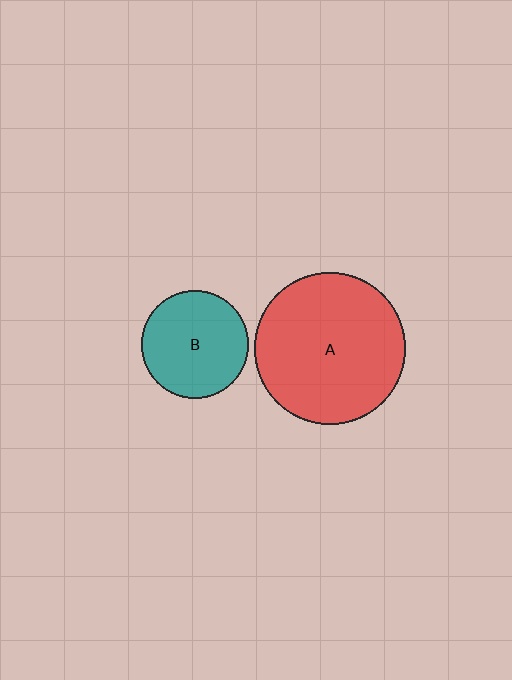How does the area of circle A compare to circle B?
Approximately 2.0 times.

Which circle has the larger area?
Circle A (red).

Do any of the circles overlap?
No, none of the circles overlap.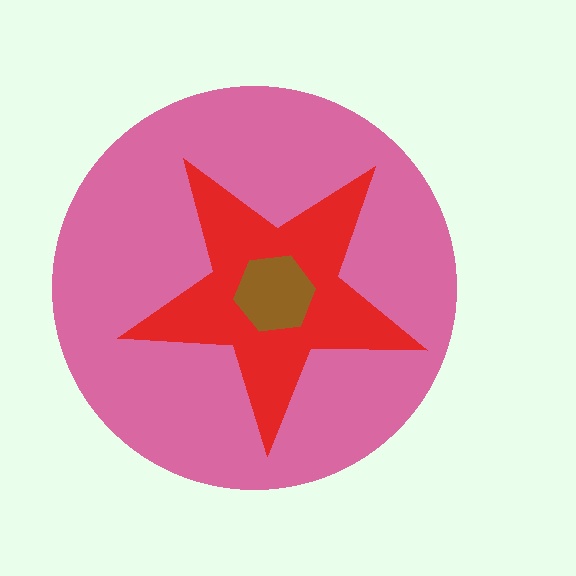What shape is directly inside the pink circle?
The red star.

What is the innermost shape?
The brown hexagon.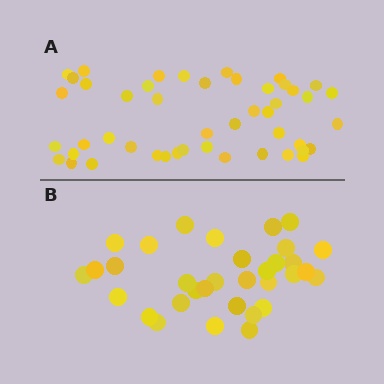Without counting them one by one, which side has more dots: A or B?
Region A (the top region) has more dots.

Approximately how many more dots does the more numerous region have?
Region A has approximately 15 more dots than region B.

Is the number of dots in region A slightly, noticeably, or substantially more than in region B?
Region A has noticeably more, but not dramatically so. The ratio is roughly 1.4 to 1.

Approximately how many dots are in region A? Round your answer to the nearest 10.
About 50 dots. (The exact count is 47, which rounds to 50.)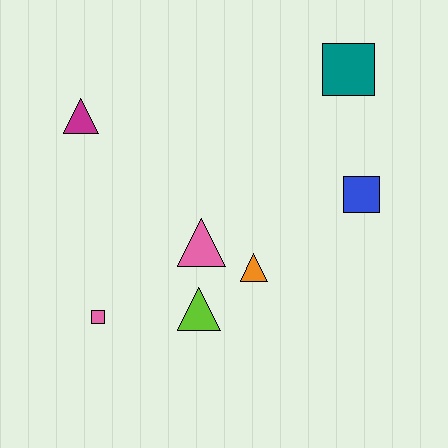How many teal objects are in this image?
There is 1 teal object.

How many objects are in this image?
There are 7 objects.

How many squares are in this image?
There are 3 squares.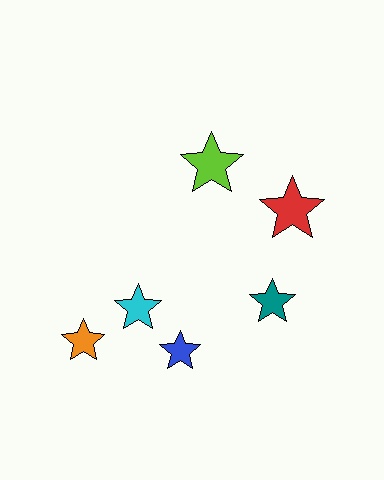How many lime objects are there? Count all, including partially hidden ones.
There is 1 lime object.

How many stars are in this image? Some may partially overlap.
There are 6 stars.